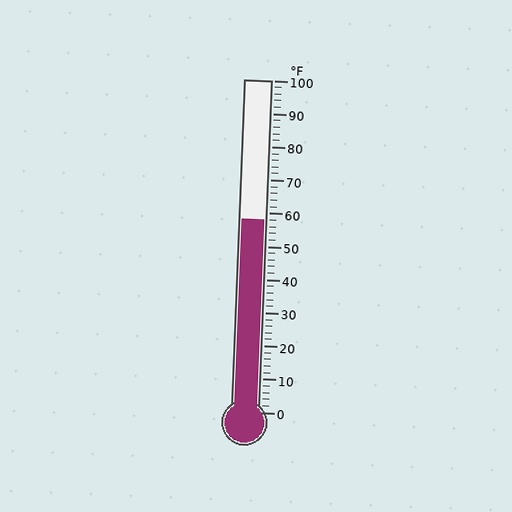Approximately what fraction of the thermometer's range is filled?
The thermometer is filled to approximately 60% of its range.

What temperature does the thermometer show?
The thermometer shows approximately 58°F.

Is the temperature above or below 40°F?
The temperature is above 40°F.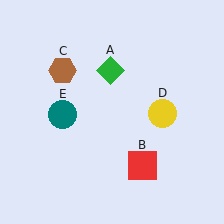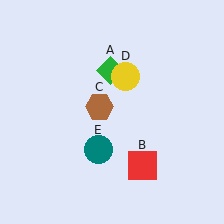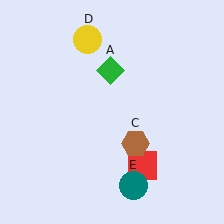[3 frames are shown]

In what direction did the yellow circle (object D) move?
The yellow circle (object D) moved up and to the left.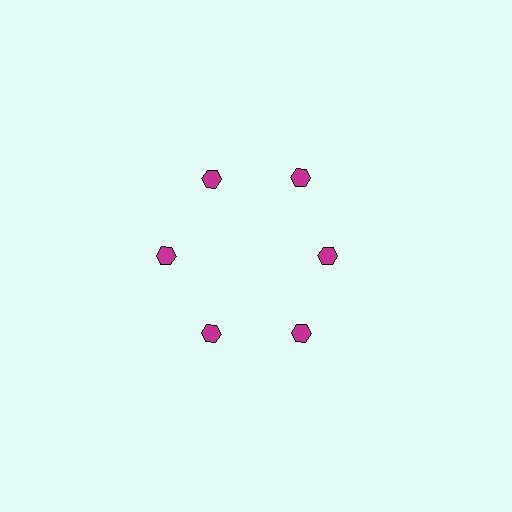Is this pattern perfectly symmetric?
No. The 6 magenta hexagons are arranged in a ring, but one element near the 3 o'clock position is pulled inward toward the center, breaking the 6-fold rotational symmetry.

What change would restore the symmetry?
The symmetry would be restored by moving it outward, back onto the ring so that all 6 hexagons sit at equal angles and equal distance from the center.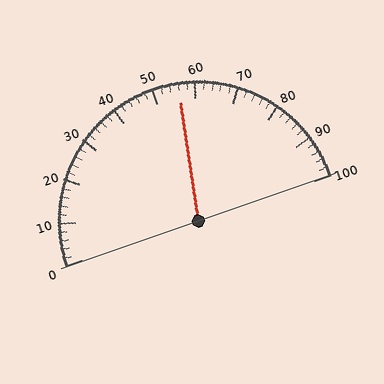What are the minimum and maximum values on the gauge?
The gauge ranges from 0 to 100.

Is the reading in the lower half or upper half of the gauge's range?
The reading is in the upper half of the range (0 to 100).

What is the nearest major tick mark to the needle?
The nearest major tick mark is 60.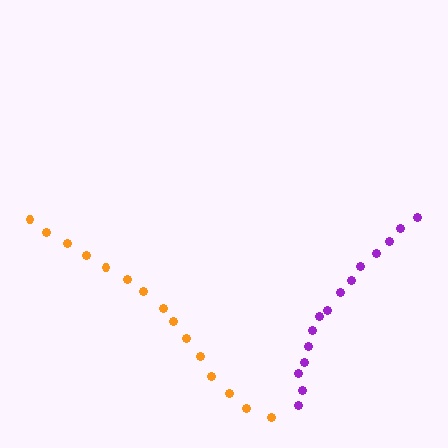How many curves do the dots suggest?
There are 2 distinct paths.